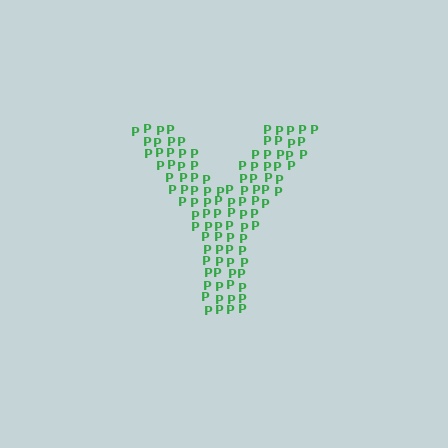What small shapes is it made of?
It is made of small letter P's.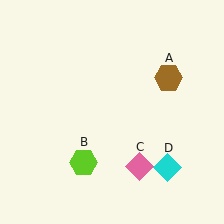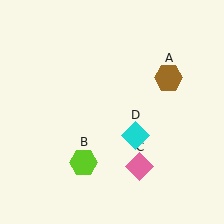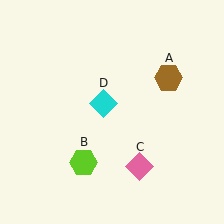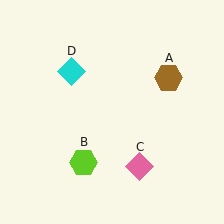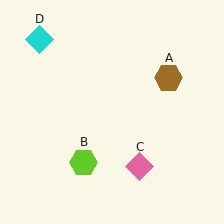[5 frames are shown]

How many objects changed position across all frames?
1 object changed position: cyan diamond (object D).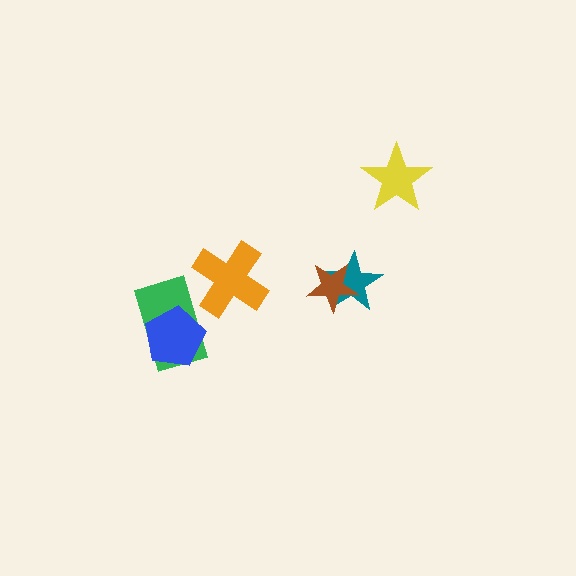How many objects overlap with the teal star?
1 object overlaps with the teal star.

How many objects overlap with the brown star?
1 object overlaps with the brown star.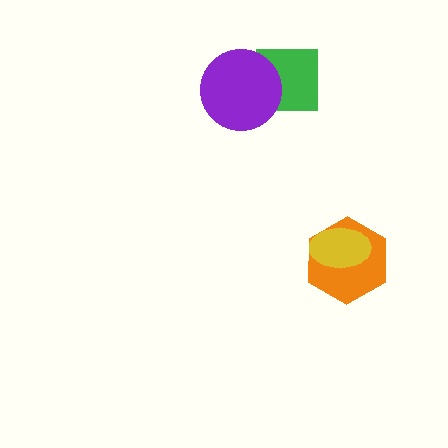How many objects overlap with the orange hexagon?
1 object overlaps with the orange hexagon.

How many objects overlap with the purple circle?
1 object overlaps with the purple circle.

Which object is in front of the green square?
The purple circle is in front of the green square.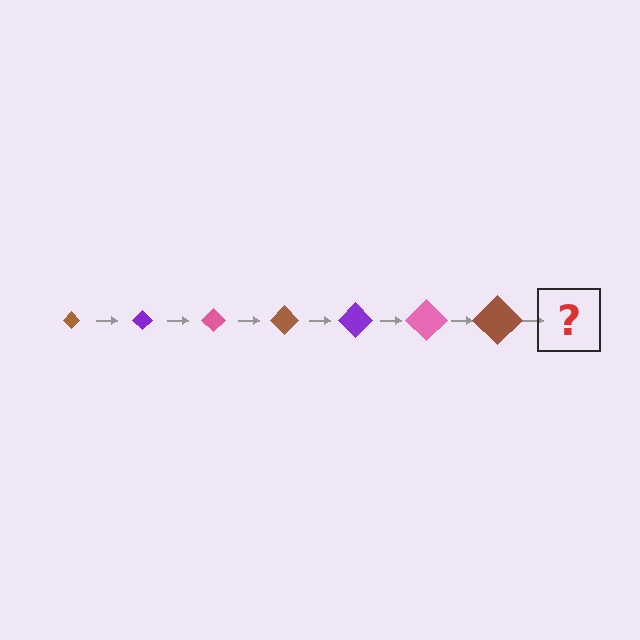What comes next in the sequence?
The next element should be a purple diamond, larger than the previous one.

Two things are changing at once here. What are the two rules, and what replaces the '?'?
The two rules are that the diamond grows larger each step and the color cycles through brown, purple, and pink. The '?' should be a purple diamond, larger than the previous one.